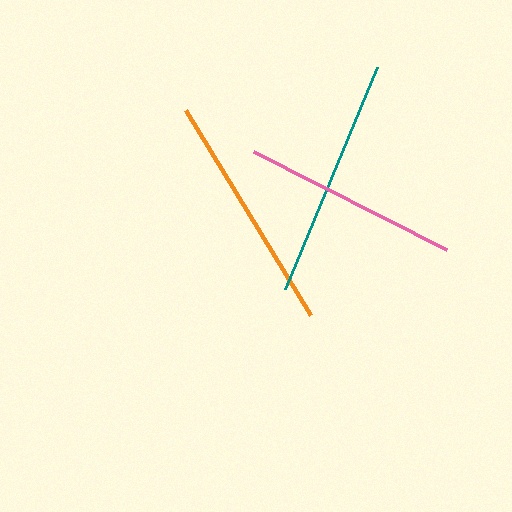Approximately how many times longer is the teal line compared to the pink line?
The teal line is approximately 1.1 times the length of the pink line.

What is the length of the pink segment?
The pink segment is approximately 217 pixels long.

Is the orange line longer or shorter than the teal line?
The teal line is longer than the orange line.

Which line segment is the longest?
The teal line is the longest at approximately 241 pixels.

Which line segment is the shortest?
The pink line is the shortest at approximately 217 pixels.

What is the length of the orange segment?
The orange segment is approximately 240 pixels long.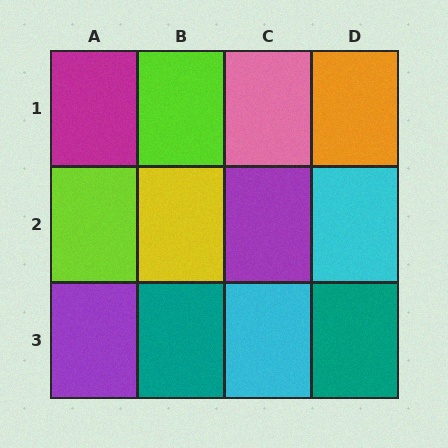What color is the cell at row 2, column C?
Purple.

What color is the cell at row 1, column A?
Magenta.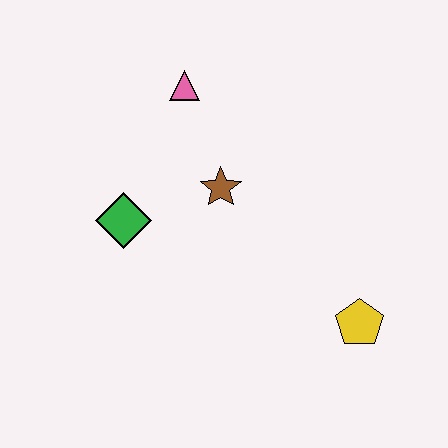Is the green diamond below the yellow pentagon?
No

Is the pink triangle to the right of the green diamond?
Yes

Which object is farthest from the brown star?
The yellow pentagon is farthest from the brown star.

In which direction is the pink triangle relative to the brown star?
The pink triangle is above the brown star.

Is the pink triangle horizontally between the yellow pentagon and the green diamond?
Yes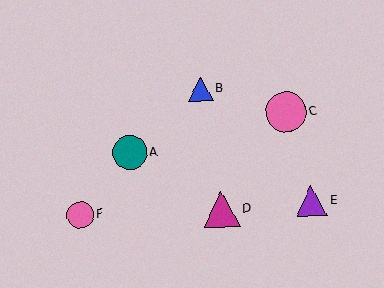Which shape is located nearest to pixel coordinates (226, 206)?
The magenta triangle (labeled D) at (221, 209) is nearest to that location.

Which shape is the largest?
The pink circle (labeled C) is the largest.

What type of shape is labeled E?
Shape E is a purple triangle.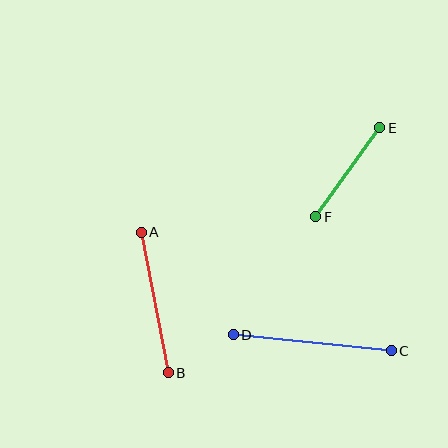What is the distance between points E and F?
The distance is approximately 110 pixels.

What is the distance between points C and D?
The distance is approximately 159 pixels.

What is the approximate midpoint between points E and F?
The midpoint is at approximately (348, 172) pixels.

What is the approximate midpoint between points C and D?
The midpoint is at approximately (312, 343) pixels.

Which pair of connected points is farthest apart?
Points C and D are farthest apart.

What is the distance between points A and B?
The distance is approximately 143 pixels.